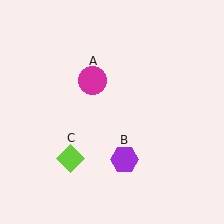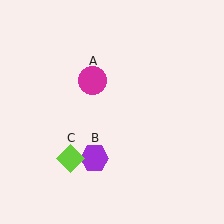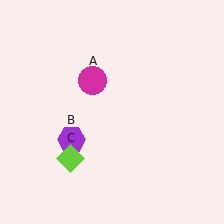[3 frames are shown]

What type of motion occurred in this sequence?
The purple hexagon (object B) rotated clockwise around the center of the scene.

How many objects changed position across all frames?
1 object changed position: purple hexagon (object B).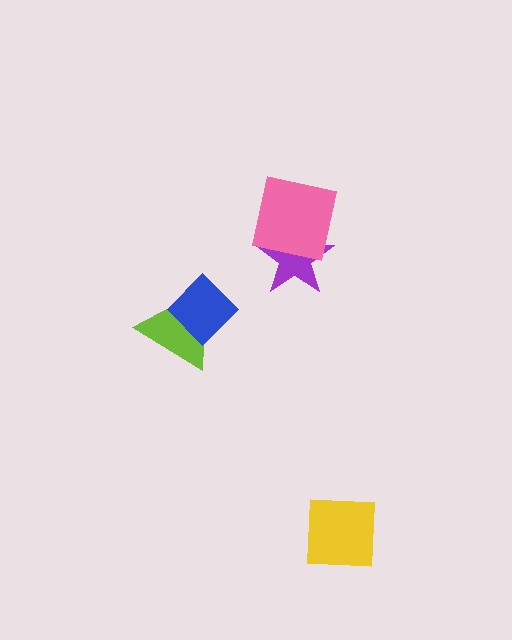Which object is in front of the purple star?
The pink square is in front of the purple star.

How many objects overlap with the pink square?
1 object overlaps with the pink square.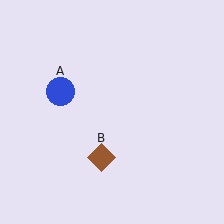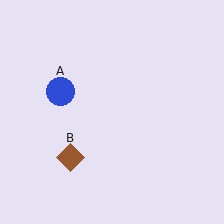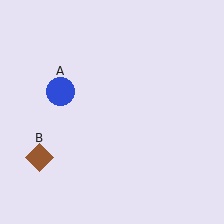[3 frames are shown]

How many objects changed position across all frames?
1 object changed position: brown diamond (object B).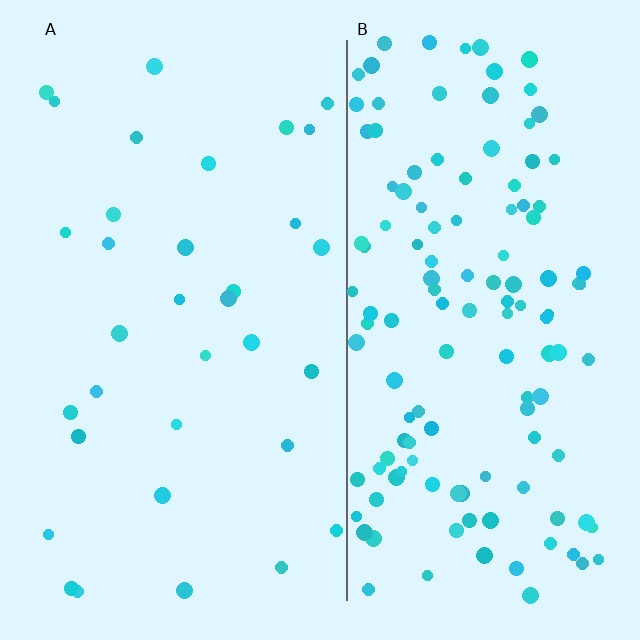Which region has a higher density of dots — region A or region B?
B (the right).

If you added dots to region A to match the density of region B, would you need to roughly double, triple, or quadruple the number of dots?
Approximately quadruple.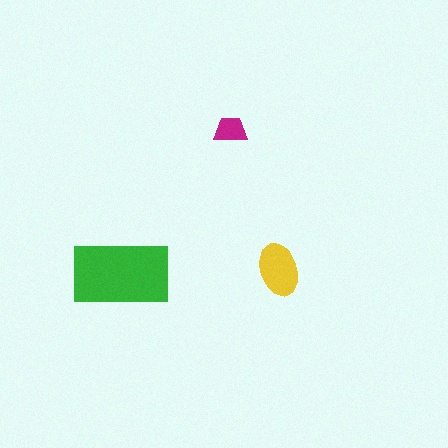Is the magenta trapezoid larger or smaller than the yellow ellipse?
Smaller.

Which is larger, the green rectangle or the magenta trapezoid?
The green rectangle.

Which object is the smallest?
The magenta trapezoid.